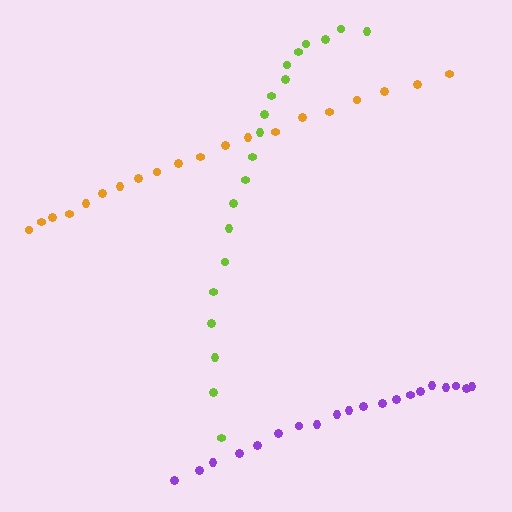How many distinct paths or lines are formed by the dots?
There are 3 distinct paths.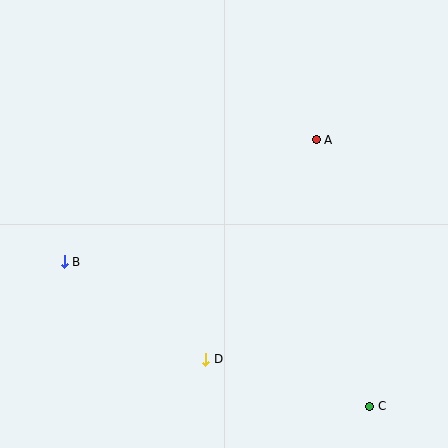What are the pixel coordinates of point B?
Point B is at (64, 262).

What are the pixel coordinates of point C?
Point C is at (370, 406).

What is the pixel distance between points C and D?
The distance between C and D is 171 pixels.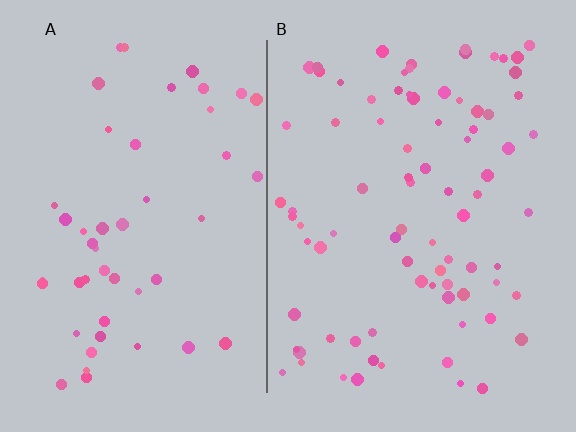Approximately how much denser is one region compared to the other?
Approximately 1.7× — region B over region A.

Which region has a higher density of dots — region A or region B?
B (the right).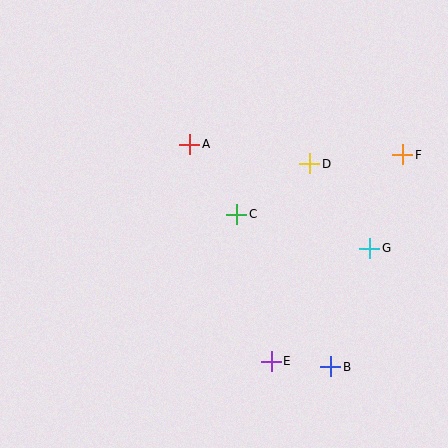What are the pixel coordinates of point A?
Point A is at (190, 144).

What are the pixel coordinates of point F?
Point F is at (403, 155).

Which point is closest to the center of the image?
Point C at (237, 214) is closest to the center.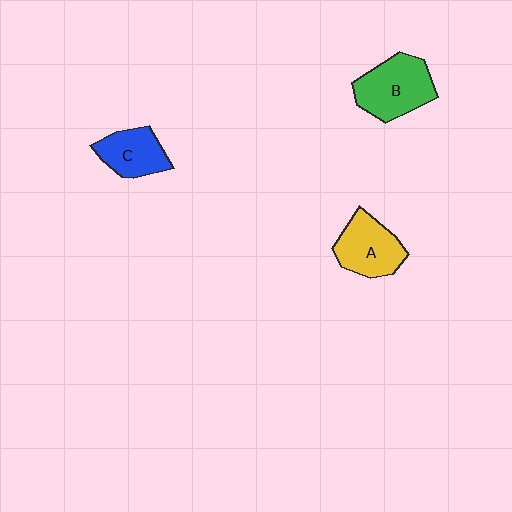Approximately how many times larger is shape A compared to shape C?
Approximately 1.2 times.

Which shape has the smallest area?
Shape C (blue).